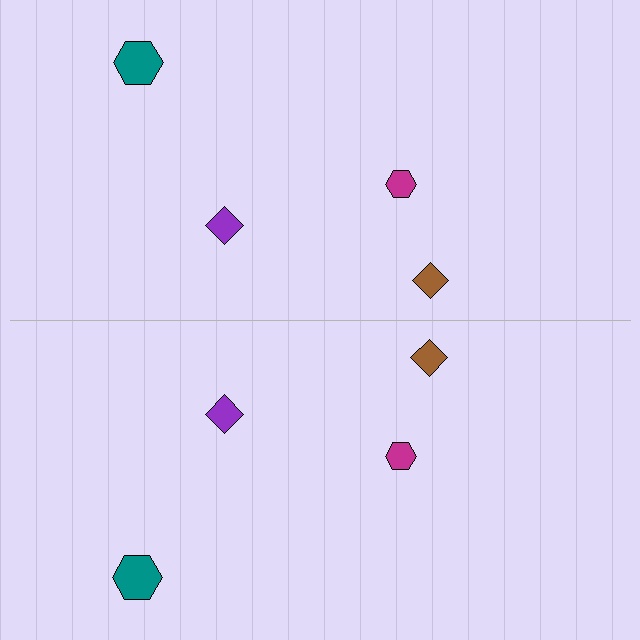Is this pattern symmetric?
Yes, this pattern has bilateral (reflection) symmetry.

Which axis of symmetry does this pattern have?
The pattern has a horizontal axis of symmetry running through the center of the image.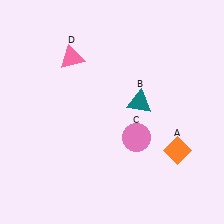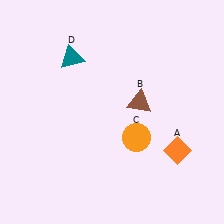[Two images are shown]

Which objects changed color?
B changed from teal to brown. C changed from pink to orange. D changed from pink to teal.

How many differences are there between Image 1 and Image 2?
There are 3 differences between the two images.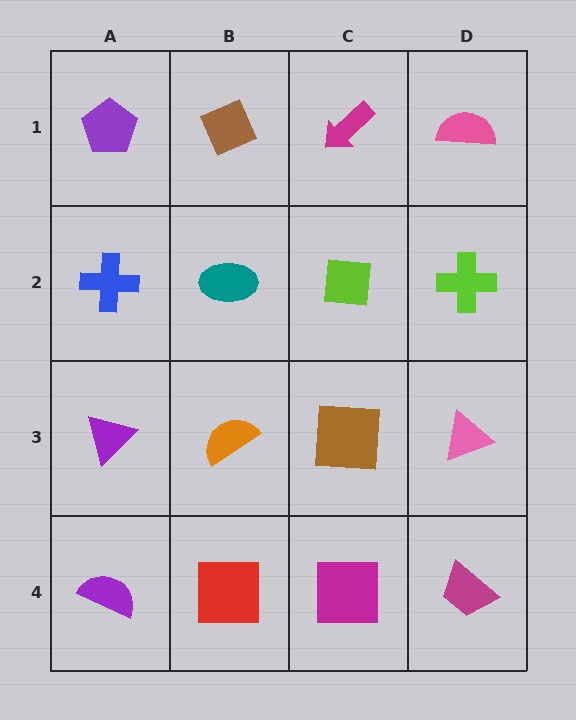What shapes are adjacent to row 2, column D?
A pink semicircle (row 1, column D), a pink triangle (row 3, column D), a lime square (row 2, column C).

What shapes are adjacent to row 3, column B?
A teal ellipse (row 2, column B), a red square (row 4, column B), a purple triangle (row 3, column A), a brown square (row 3, column C).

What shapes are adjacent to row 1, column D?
A lime cross (row 2, column D), a magenta arrow (row 1, column C).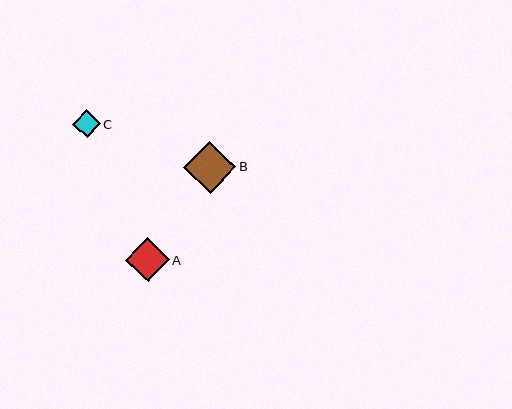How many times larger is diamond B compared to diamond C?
Diamond B is approximately 1.9 times the size of diamond C.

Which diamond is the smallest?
Diamond C is the smallest with a size of approximately 28 pixels.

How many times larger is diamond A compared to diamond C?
Diamond A is approximately 1.6 times the size of diamond C.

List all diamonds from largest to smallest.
From largest to smallest: B, A, C.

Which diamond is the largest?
Diamond B is the largest with a size of approximately 52 pixels.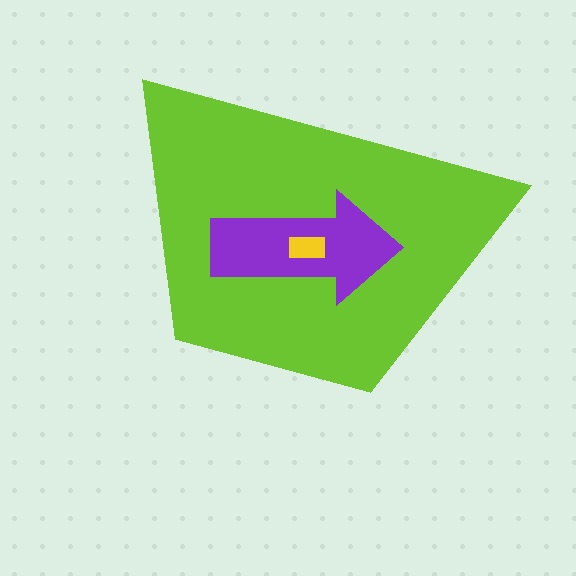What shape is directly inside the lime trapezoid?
The purple arrow.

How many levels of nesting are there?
3.